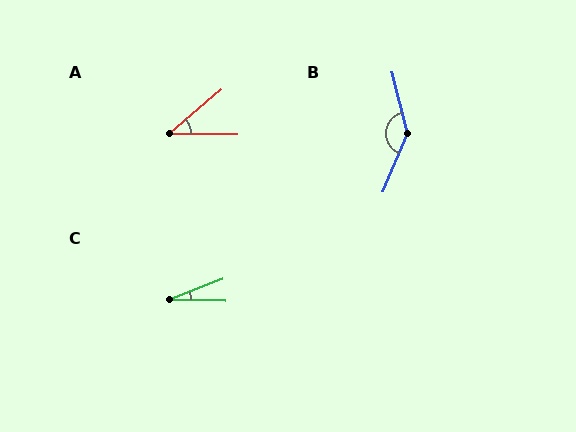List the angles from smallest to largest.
C (23°), A (41°), B (143°).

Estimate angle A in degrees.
Approximately 41 degrees.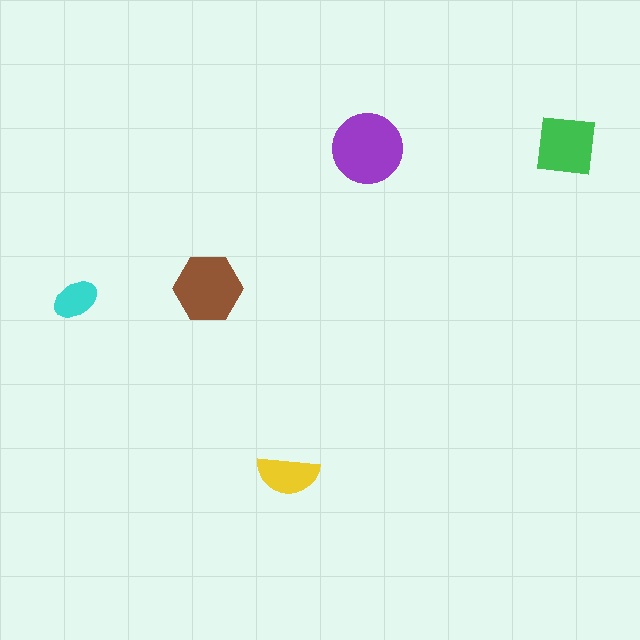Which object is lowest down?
The yellow semicircle is bottommost.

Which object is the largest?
The purple circle.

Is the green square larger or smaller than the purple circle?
Smaller.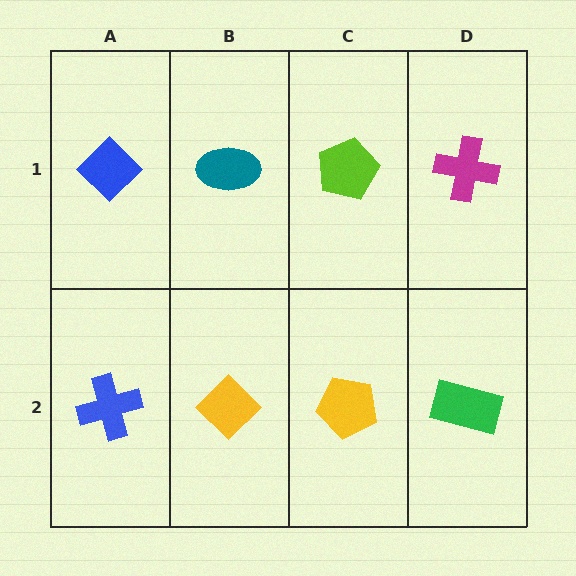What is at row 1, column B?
A teal ellipse.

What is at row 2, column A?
A blue cross.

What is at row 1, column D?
A magenta cross.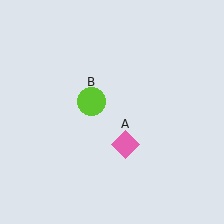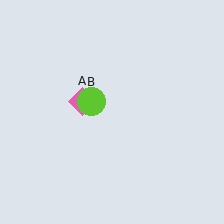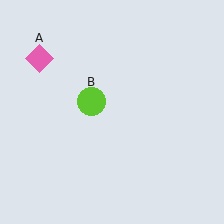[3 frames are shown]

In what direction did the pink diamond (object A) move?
The pink diamond (object A) moved up and to the left.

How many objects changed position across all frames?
1 object changed position: pink diamond (object A).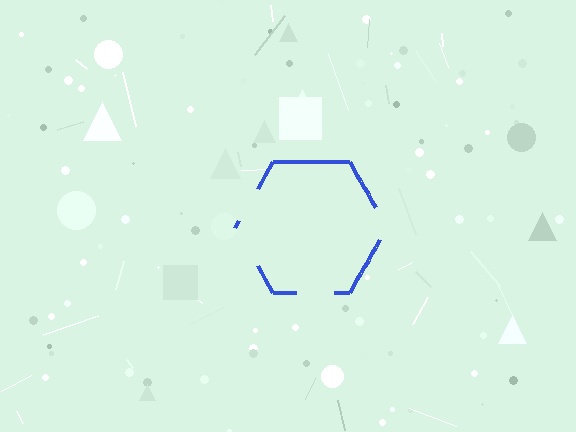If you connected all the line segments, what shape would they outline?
They would outline a hexagon.